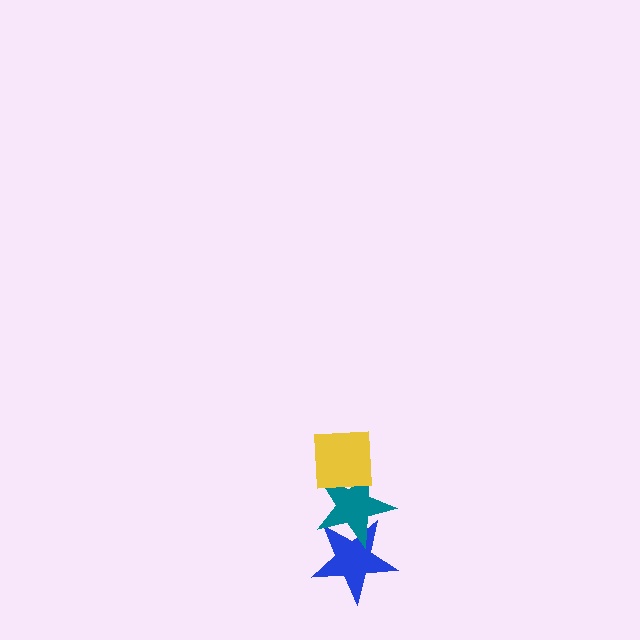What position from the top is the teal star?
The teal star is 2nd from the top.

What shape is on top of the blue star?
The teal star is on top of the blue star.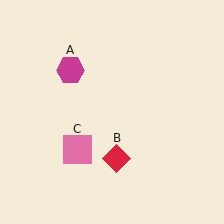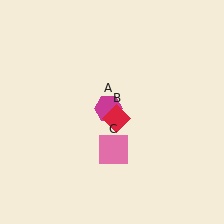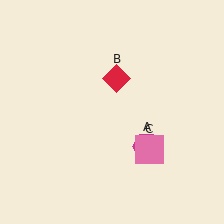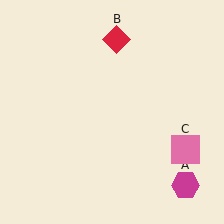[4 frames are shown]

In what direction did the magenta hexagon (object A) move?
The magenta hexagon (object A) moved down and to the right.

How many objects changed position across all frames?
3 objects changed position: magenta hexagon (object A), red diamond (object B), pink square (object C).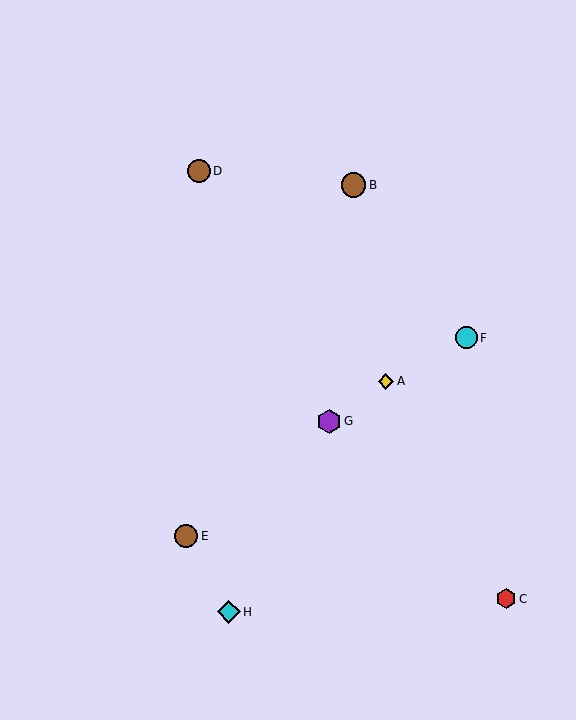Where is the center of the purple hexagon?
The center of the purple hexagon is at (329, 421).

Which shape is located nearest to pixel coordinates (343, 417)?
The purple hexagon (labeled G) at (329, 421) is nearest to that location.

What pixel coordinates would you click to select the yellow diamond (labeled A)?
Click at (386, 381) to select the yellow diamond A.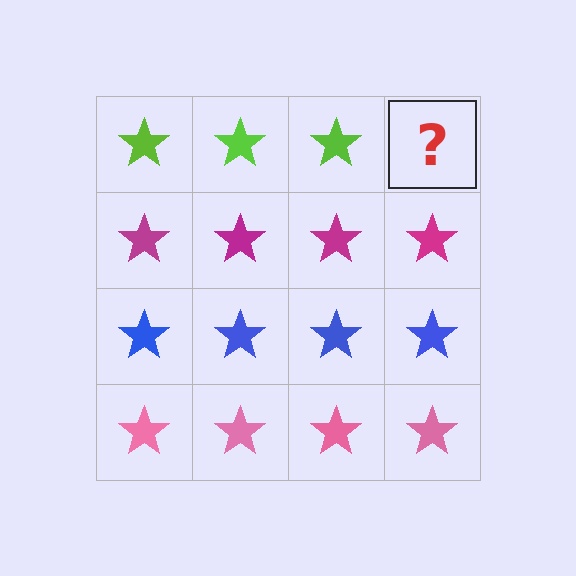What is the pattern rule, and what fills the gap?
The rule is that each row has a consistent color. The gap should be filled with a lime star.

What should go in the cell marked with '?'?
The missing cell should contain a lime star.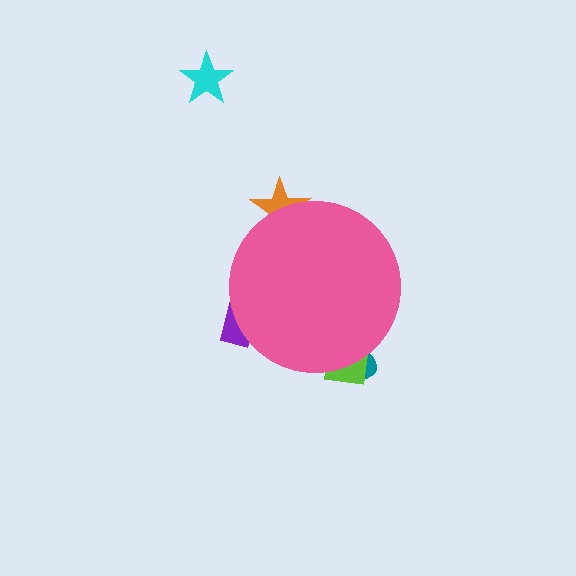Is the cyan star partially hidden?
No, the cyan star is fully visible.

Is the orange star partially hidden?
Yes, the orange star is partially hidden behind the pink circle.